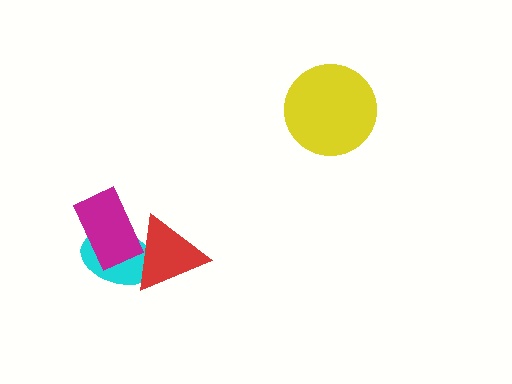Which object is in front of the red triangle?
The magenta rectangle is in front of the red triangle.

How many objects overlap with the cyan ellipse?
2 objects overlap with the cyan ellipse.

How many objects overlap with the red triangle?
2 objects overlap with the red triangle.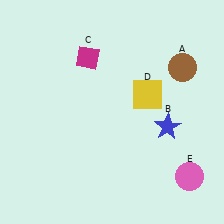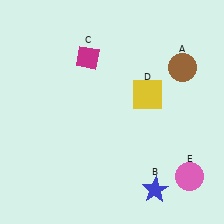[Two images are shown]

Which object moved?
The blue star (B) moved down.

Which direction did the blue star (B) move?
The blue star (B) moved down.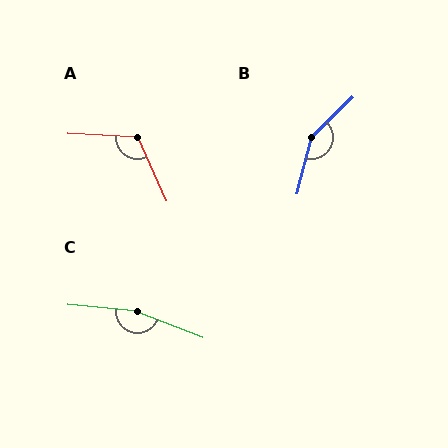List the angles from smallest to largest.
A (117°), B (149°), C (165°).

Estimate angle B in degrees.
Approximately 149 degrees.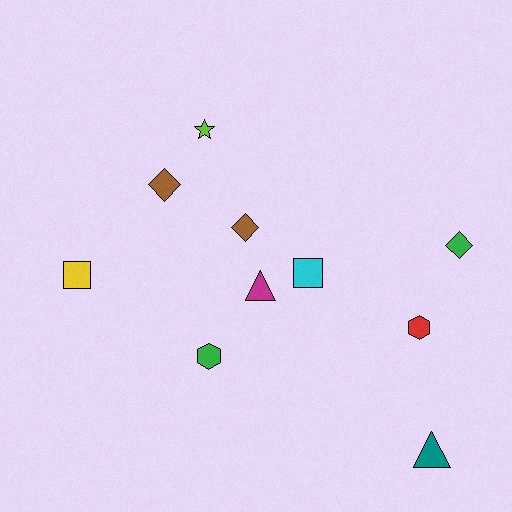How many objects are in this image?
There are 10 objects.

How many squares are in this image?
There are 2 squares.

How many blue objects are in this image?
There are no blue objects.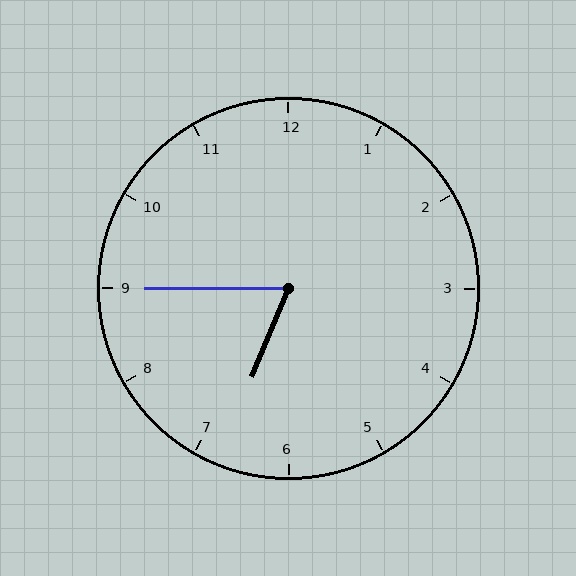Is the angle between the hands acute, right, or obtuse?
It is acute.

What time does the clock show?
6:45.